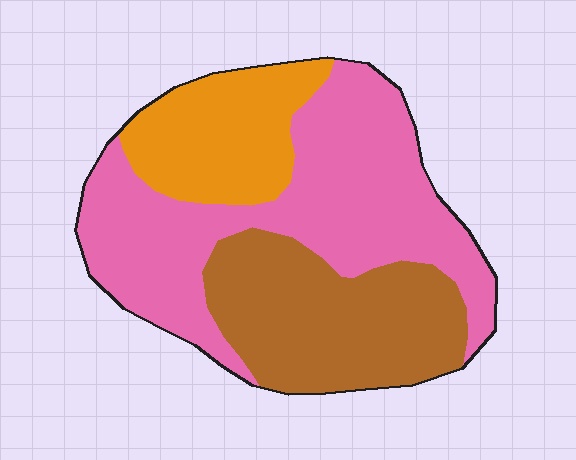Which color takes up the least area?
Orange, at roughly 20%.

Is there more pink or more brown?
Pink.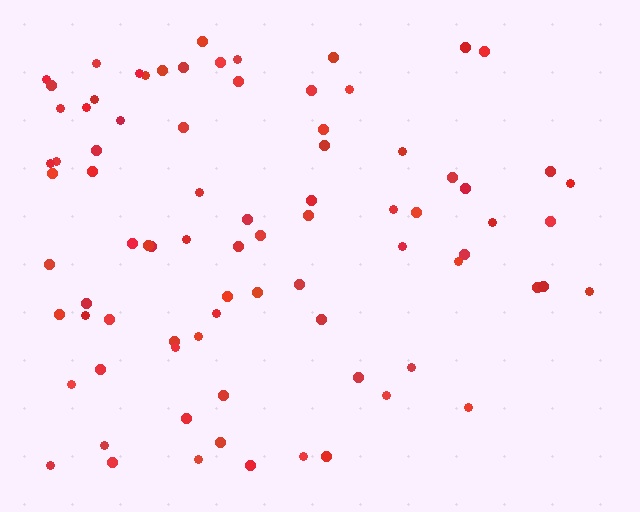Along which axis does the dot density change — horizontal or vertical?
Horizontal.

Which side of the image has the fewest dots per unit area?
The right.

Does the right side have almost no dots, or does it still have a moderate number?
Still a moderate number, just noticeably fewer than the left.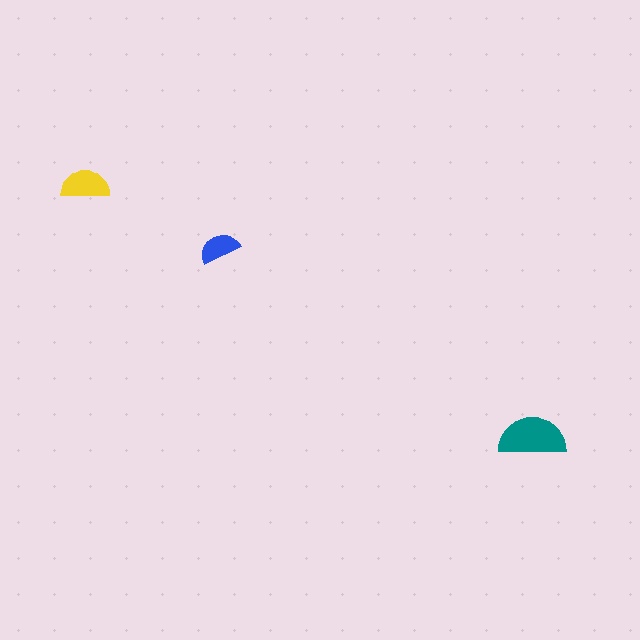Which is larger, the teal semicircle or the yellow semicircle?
The teal one.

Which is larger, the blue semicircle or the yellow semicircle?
The yellow one.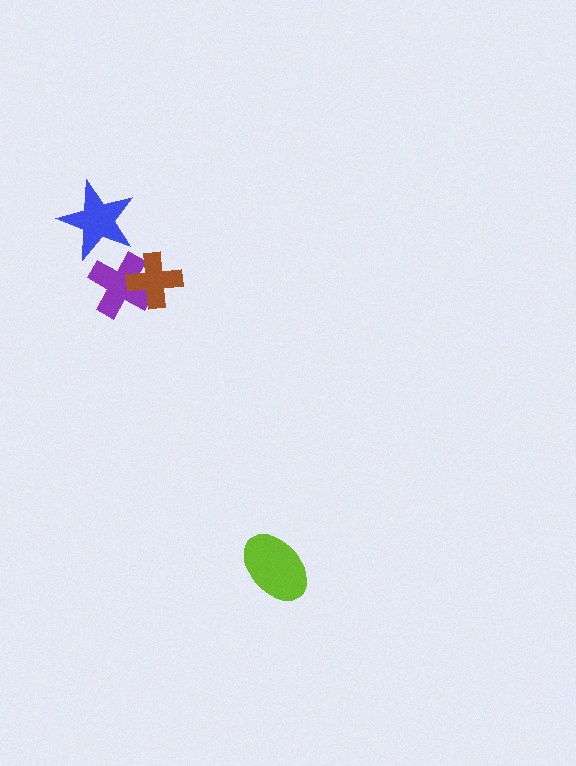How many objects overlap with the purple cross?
1 object overlaps with the purple cross.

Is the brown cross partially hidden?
No, no other shape covers it.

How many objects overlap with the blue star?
0 objects overlap with the blue star.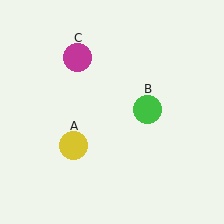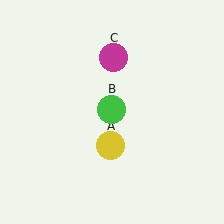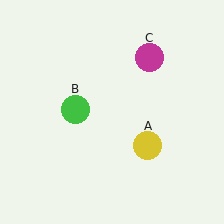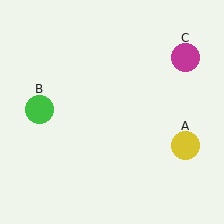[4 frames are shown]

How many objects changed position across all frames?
3 objects changed position: yellow circle (object A), green circle (object B), magenta circle (object C).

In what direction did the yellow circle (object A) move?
The yellow circle (object A) moved right.